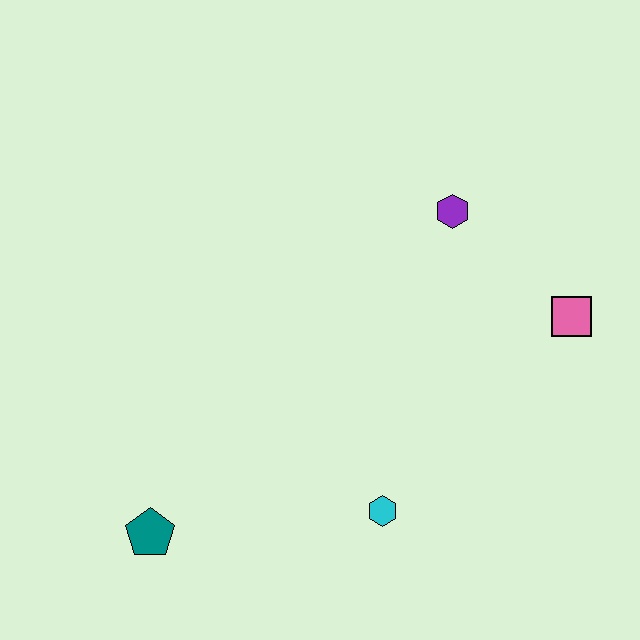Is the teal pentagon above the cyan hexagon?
No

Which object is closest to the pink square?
The purple hexagon is closest to the pink square.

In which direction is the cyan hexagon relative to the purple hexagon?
The cyan hexagon is below the purple hexagon.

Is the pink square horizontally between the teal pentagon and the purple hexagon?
No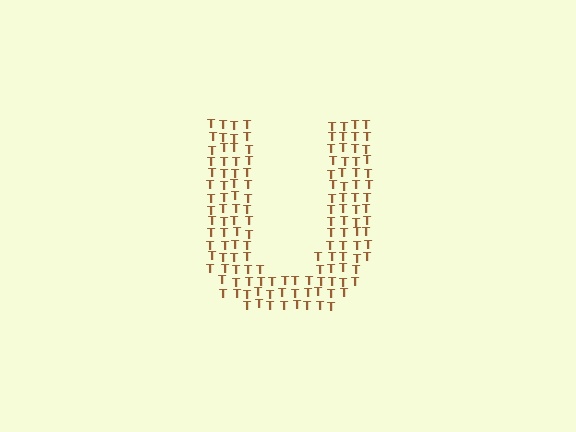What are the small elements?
The small elements are letter T's.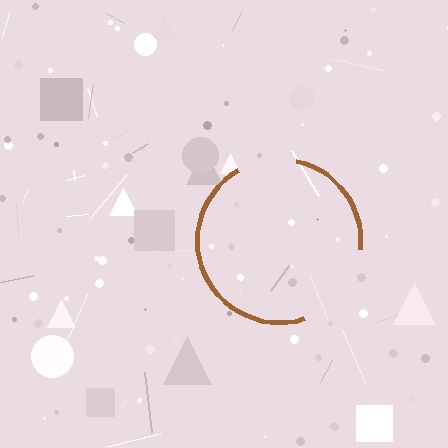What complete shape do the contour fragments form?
The contour fragments form a circle.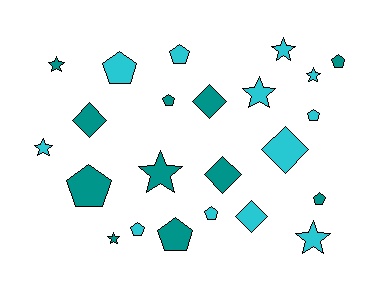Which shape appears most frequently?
Pentagon, with 10 objects.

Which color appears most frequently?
Cyan, with 12 objects.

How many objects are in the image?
There are 23 objects.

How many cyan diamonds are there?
There are 2 cyan diamonds.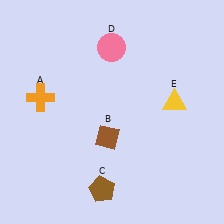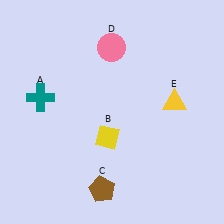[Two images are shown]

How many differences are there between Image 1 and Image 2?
There are 2 differences between the two images.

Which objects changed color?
A changed from orange to teal. B changed from brown to yellow.